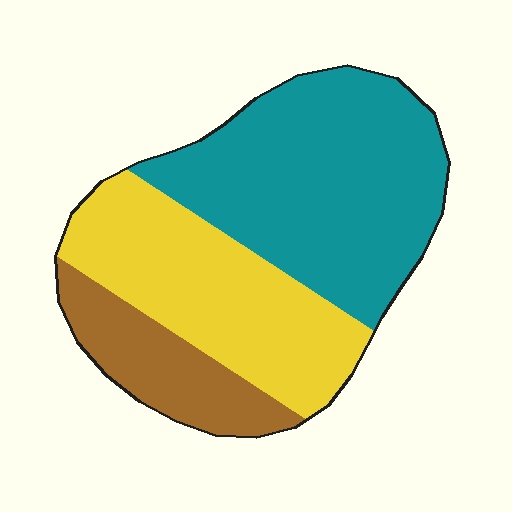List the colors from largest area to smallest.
From largest to smallest: teal, yellow, brown.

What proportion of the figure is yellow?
Yellow takes up between a third and a half of the figure.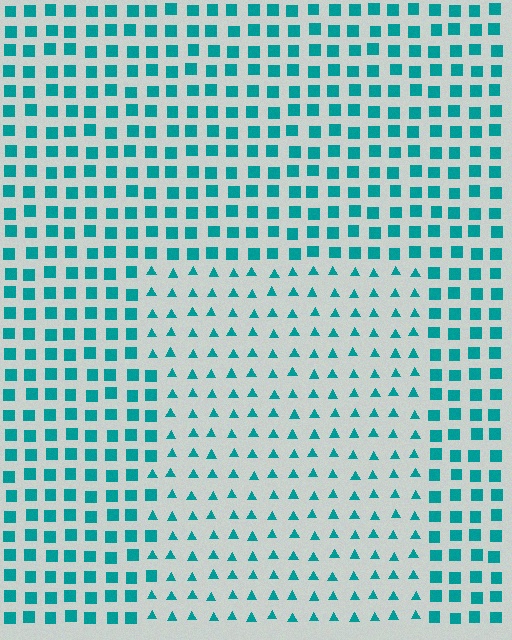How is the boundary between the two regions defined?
The boundary is defined by a change in element shape: triangles inside vs. squares outside. All elements share the same color and spacing.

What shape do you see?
I see a rectangle.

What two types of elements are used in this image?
The image uses triangles inside the rectangle region and squares outside it.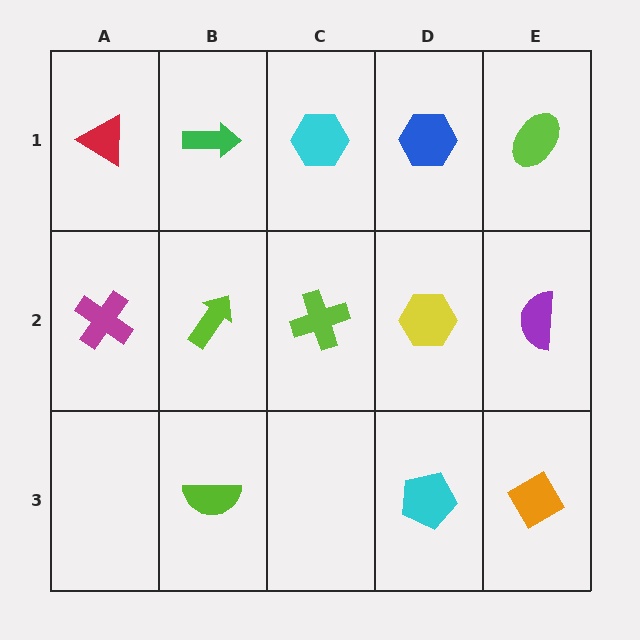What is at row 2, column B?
A lime arrow.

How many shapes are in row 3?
3 shapes.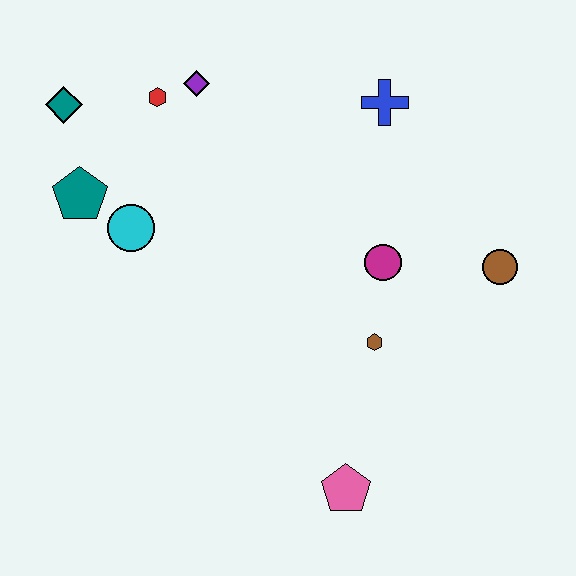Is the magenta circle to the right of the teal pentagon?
Yes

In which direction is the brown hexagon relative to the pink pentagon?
The brown hexagon is above the pink pentagon.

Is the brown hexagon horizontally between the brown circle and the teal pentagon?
Yes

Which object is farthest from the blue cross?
The pink pentagon is farthest from the blue cross.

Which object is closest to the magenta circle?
The brown hexagon is closest to the magenta circle.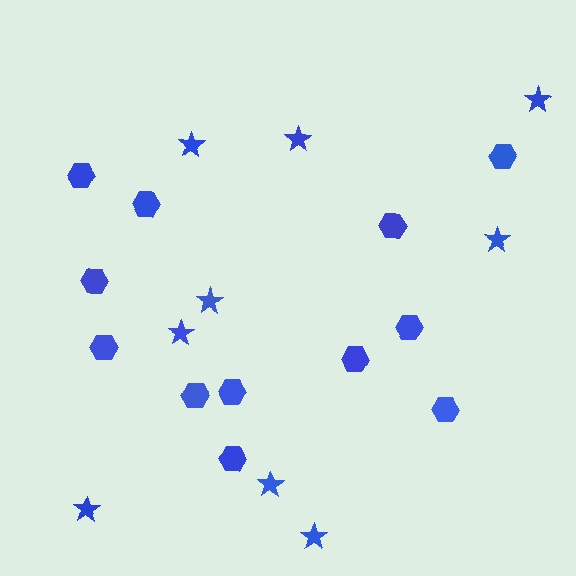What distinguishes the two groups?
There are 2 groups: one group of hexagons (12) and one group of stars (9).